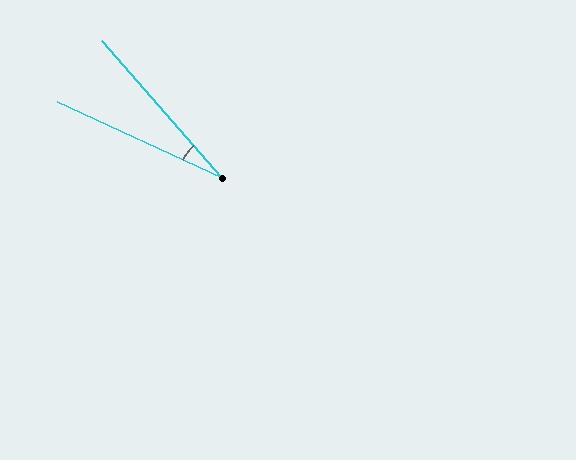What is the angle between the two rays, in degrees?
Approximately 24 degrees.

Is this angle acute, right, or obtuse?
It is acute.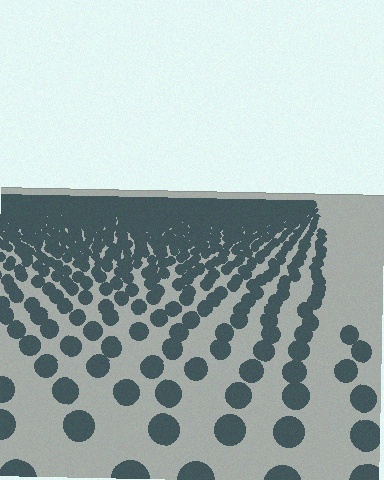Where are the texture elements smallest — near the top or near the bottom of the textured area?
Near the top.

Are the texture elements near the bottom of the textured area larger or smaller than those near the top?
Larger. Near the bottom, elements are closer to the viewer and appear at a bigger on-screen size.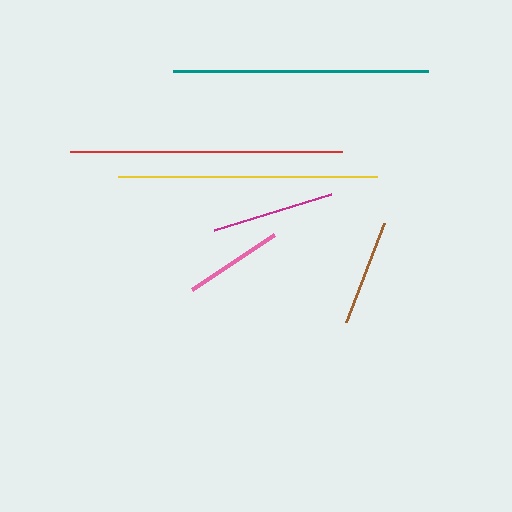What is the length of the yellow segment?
The yellow segment is approximately 259 pixels long.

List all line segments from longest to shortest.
From longest to shortest: red, yellow, teal, magenta, brown, pink.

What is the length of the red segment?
The red segment is approximately 271 pixels long.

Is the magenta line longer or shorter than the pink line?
The magenta line is longer than the pink line.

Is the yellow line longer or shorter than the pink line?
The yellow line is longer than the pink line.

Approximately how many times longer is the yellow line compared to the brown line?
The yellow line is approximately 2.4 times the length of the brown line.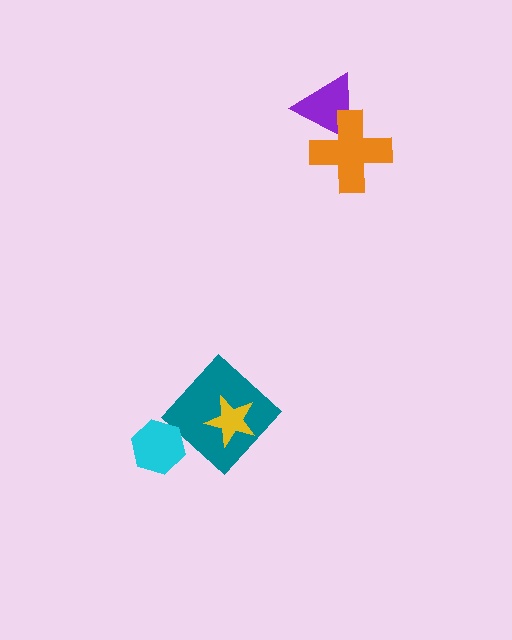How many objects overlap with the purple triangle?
1 object overlaps with the purple triangle.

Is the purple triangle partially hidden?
Yes, it is partially covered by another shape.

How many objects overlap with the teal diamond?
1 object overlaps with the teal diamond.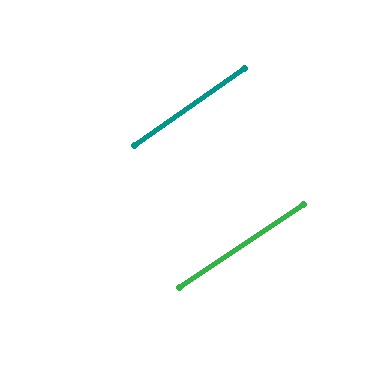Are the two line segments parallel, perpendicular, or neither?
Parallel — their directions differ by only 1.4°.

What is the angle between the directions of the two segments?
Approximately 1 degree.